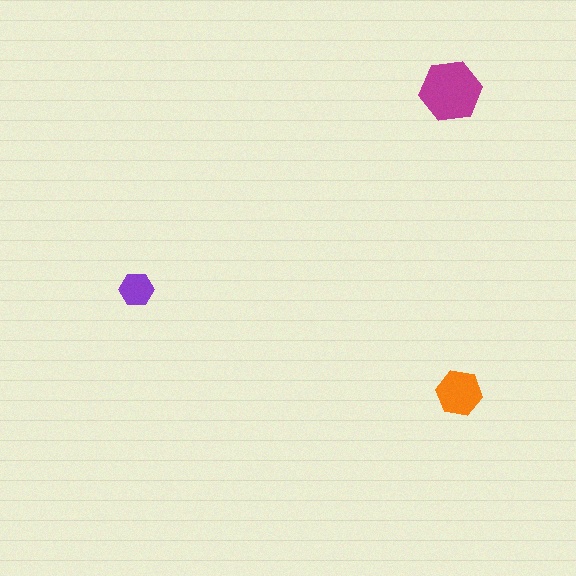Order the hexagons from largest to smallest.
the magenta one, the orange one, the purple one.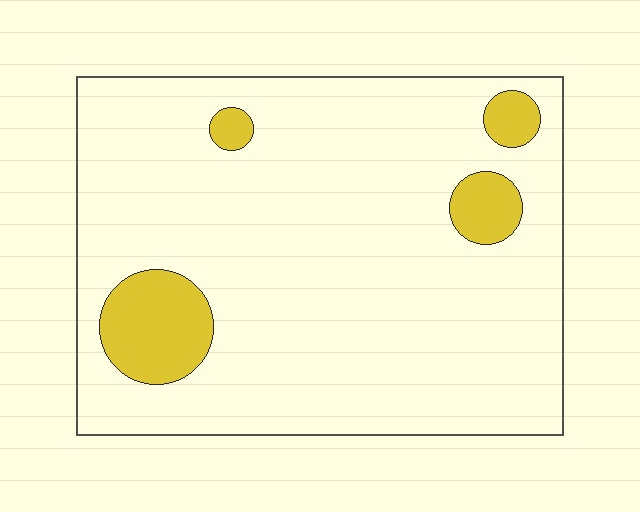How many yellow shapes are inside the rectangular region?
4.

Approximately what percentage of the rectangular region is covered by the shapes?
Approximately 10%.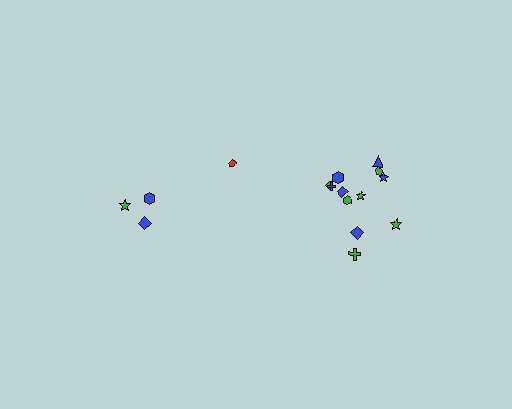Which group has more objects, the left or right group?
The right group.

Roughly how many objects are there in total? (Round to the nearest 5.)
Roughly 15 objects in total.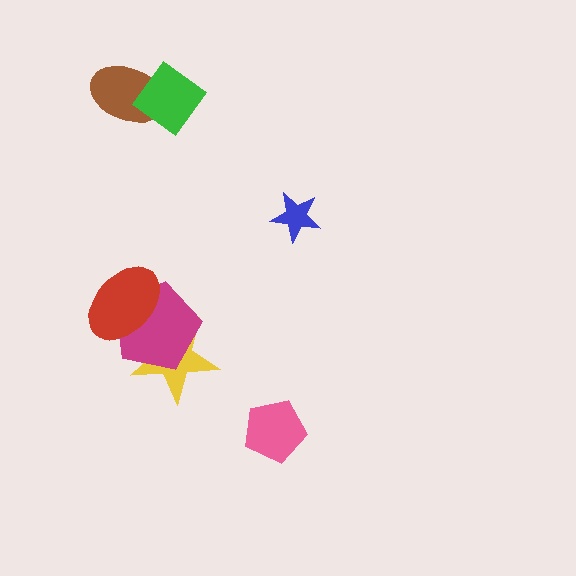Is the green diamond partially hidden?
No, no other shape covers it.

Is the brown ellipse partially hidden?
Yes, it is partially covered by another shape.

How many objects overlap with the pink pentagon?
0 objects overlap with the pink pentagon.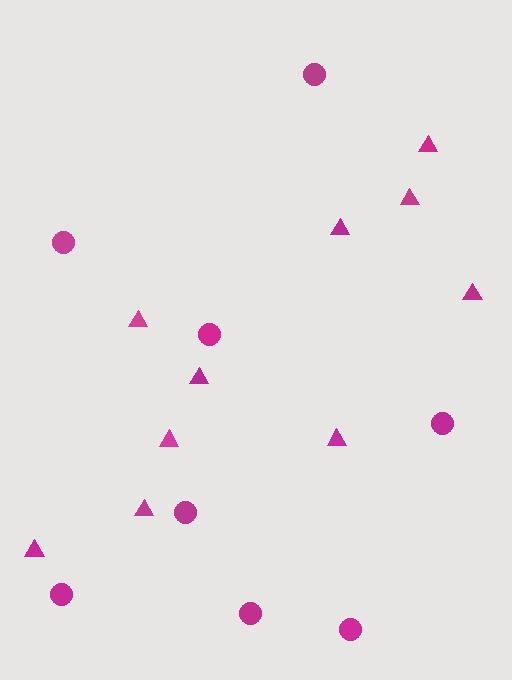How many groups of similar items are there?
There are 2 groups: one group of triangles (10) and one group of circles (8).